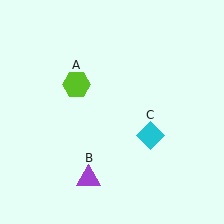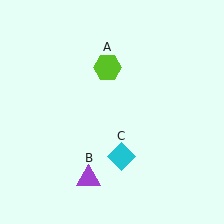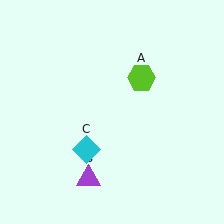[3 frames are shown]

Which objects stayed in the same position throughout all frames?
Purple triangle (object B) remained stationary.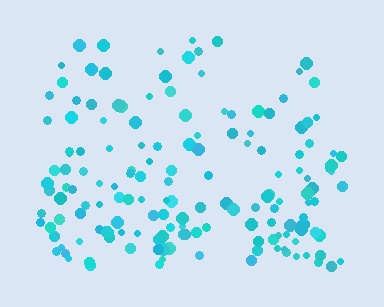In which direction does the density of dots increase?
From top to bottom, with the bottom side densest.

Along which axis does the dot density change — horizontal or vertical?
Vertical.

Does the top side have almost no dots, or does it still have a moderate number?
Still a moderate number, just noticeably fewer than the bottom.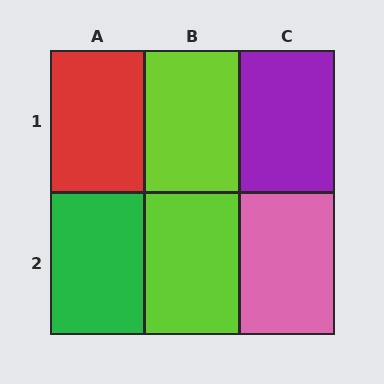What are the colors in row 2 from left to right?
Green, lime, pink.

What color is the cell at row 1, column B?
Lime.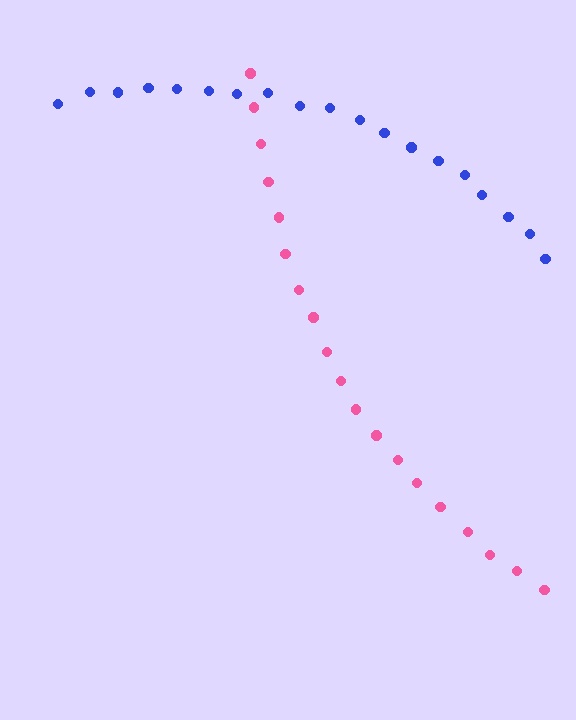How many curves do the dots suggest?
There are 2 distinct paths.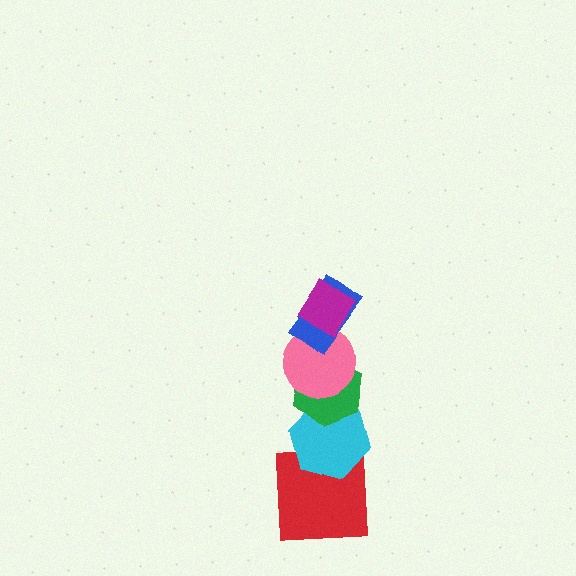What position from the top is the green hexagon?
The green hexagon is 4th from the top.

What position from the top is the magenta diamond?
The magenta diamond is 1st from the top.